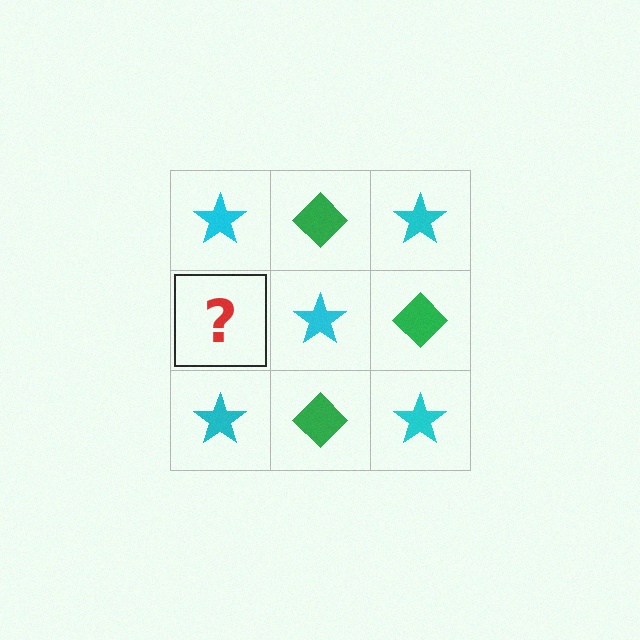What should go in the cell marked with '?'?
The missing cell should contain a green diamond.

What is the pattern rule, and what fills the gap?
The rule is that it alternates cyan star and green diamond in a checkerboard pattern. The gap should be filled with a green diamond.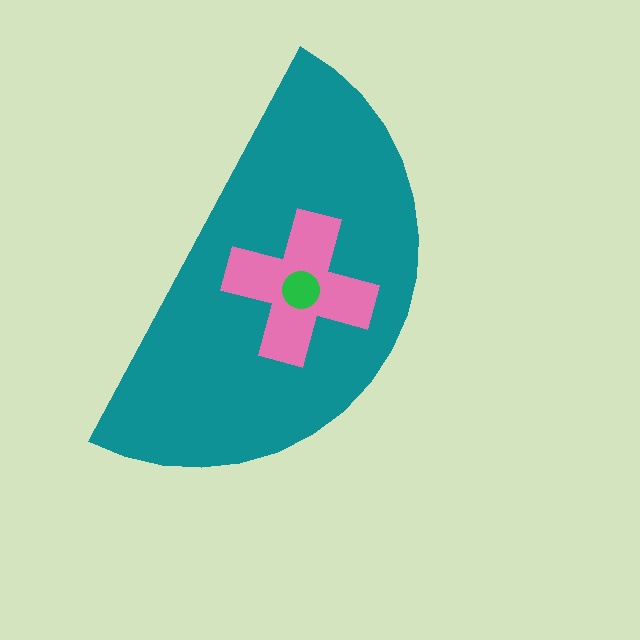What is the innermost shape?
The green circle.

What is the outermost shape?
The teal semicircle.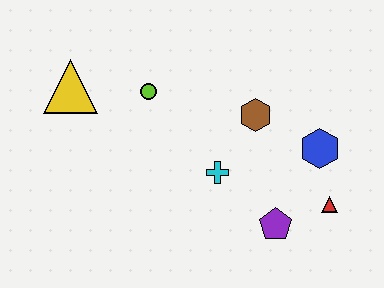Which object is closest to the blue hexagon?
The red triangle is closest to the blue hexagon.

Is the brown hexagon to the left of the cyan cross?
No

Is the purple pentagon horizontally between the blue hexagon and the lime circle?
Yes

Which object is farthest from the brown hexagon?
The yellow triangle is farthest from the brown hexagon.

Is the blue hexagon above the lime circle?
No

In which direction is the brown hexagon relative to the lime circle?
The brown hexagon is to the right of the lime circle.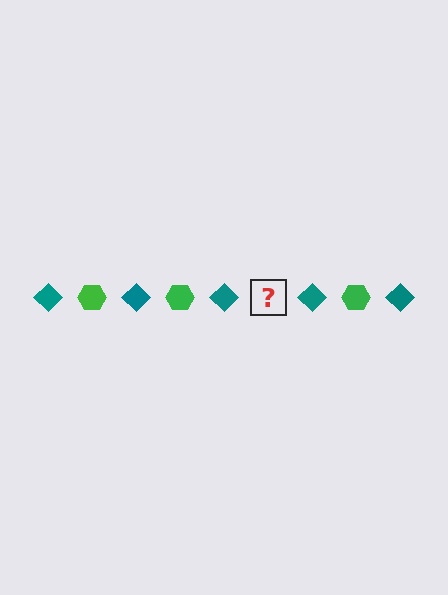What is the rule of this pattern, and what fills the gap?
The rule is that the pattern alternates between teal diamond and green hexagon. The gap should be filled with a green hexagon.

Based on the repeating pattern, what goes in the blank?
The blank should be a green hexagon.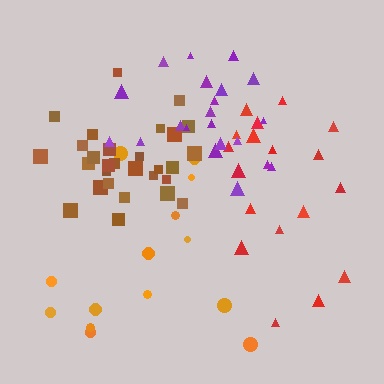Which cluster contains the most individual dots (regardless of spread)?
Brown (29).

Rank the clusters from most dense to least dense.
brown, purple, red, orange.